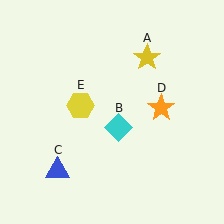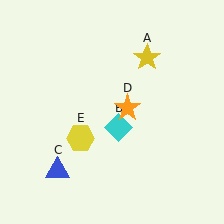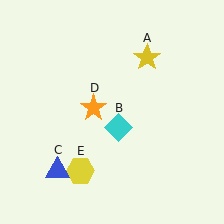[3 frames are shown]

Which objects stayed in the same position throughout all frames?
Yellow star (object A) and cyan diamond (object B) and blue triangle (object C) remained stationary.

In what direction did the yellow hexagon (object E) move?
The yellow hexagon (object E) moved down.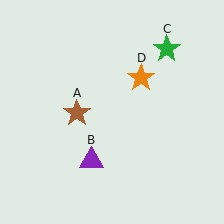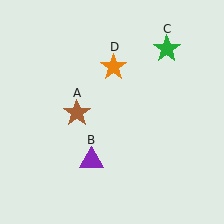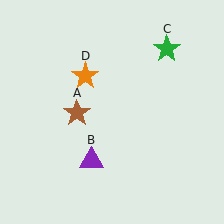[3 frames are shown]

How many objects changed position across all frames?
1 object changed position: orange star (object D).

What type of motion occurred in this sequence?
The orange star (object D) rotated counterclockwise around the center of the scene.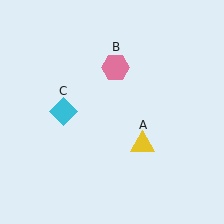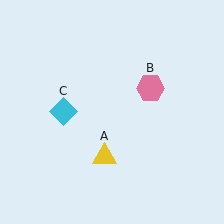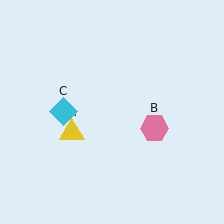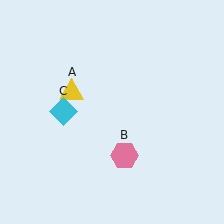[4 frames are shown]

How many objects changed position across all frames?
2 objects changed position: yellow triangle (object A), pink hexagon (object B).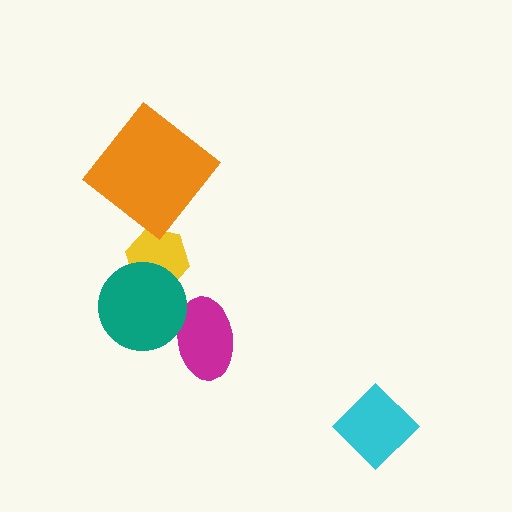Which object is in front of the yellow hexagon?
The teal circle is in front of the yellow hexagon.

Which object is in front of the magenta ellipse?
The teal circle is in front of the magenta ellipse.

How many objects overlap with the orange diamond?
0 objects overlap with the orange diamond.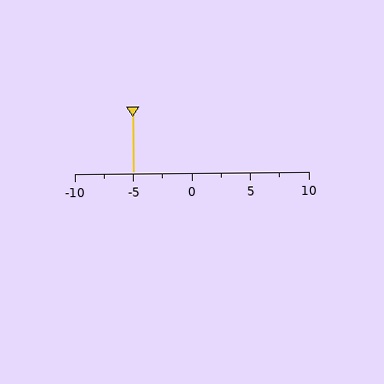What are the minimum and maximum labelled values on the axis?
The axis runs from -10 to 10.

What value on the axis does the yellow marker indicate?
The marker indicates approximately -5.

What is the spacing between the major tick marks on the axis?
The major ticks are spaced 5 apart.